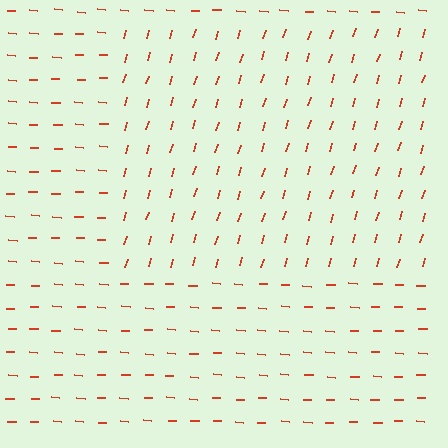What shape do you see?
I see a rectangle.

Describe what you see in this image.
The image is filled with small red line segments. A rectangle region in the image has lines oriented differently from the surrounding lines, creating a visible texture boundary.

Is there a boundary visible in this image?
Yes, there is a texture boundary formed by a change in line orientation.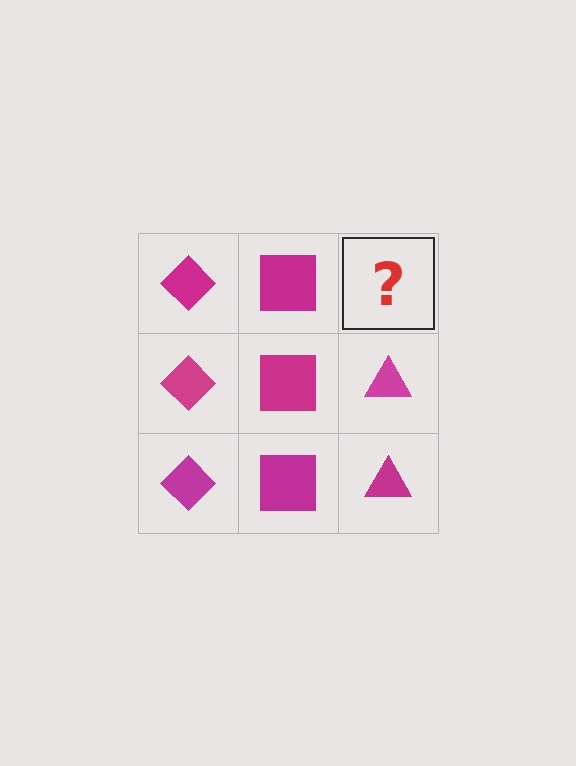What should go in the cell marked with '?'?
The missing cell should contain a magenta triangle.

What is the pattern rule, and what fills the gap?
The rule is that each column has a consistent shape. The gap should be filled with a magenta triangle.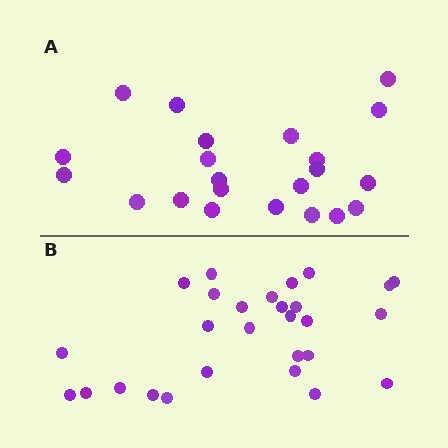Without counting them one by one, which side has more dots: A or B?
Region B (the bottom region) has more dots.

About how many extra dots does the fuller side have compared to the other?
Region B has about 6 more dots than region A.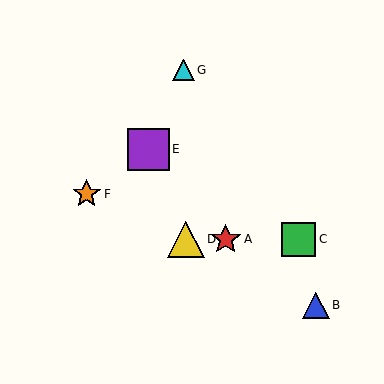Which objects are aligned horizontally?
Objects A, C, D are aligned horizontally.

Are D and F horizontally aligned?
No, D is at y≈239 and F is at y≈194.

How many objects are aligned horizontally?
3 objects (A, C, D) are aligned horizontally.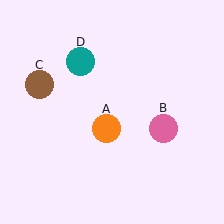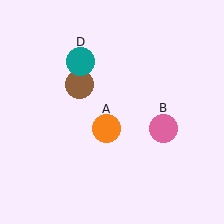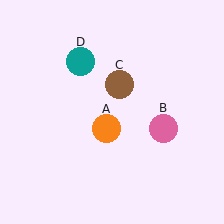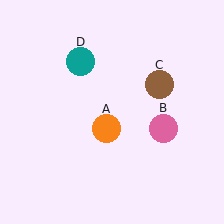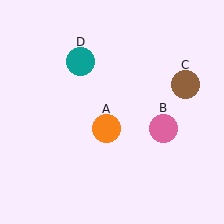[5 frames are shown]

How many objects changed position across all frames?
1 object changed position: brown circle (object C).